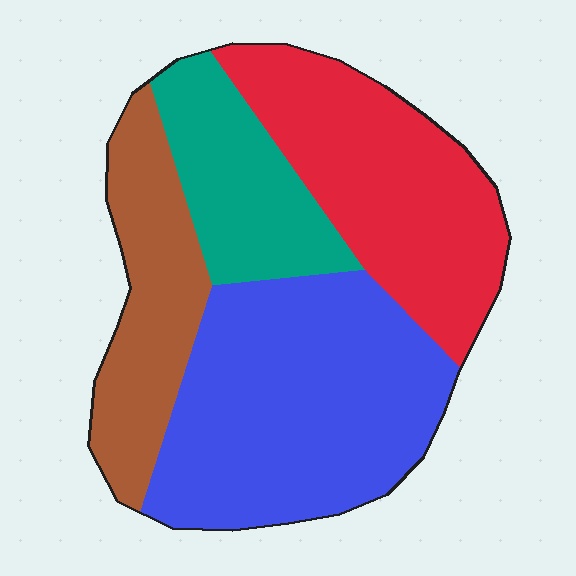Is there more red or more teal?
Red.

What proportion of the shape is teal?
Teal takes up less than a quarter of the shape.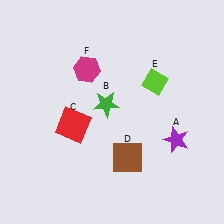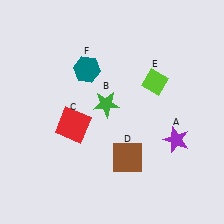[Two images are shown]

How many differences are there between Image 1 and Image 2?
There is 1 difference between the two images.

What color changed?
The hexagon (F) changed from magenta in Image 1 to teal in Image 2.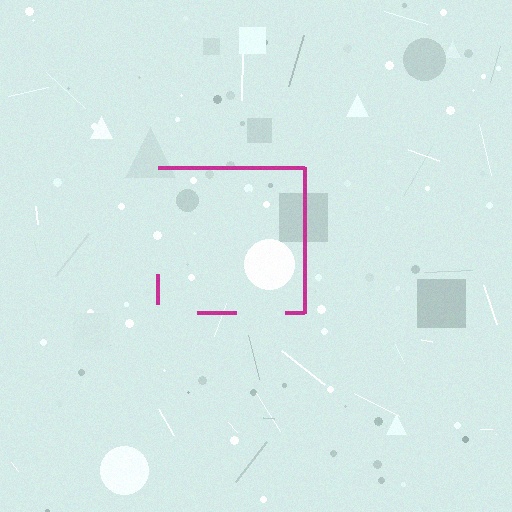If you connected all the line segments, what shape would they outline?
They would outline a square.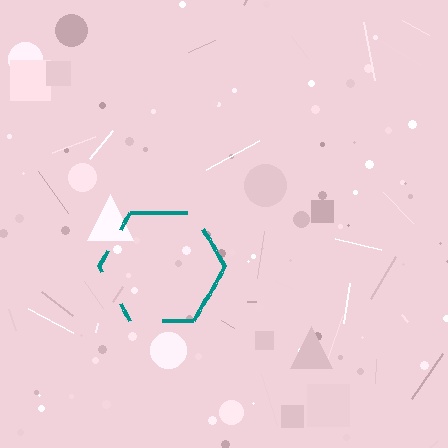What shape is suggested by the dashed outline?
The dashed outline suggests a hexagon.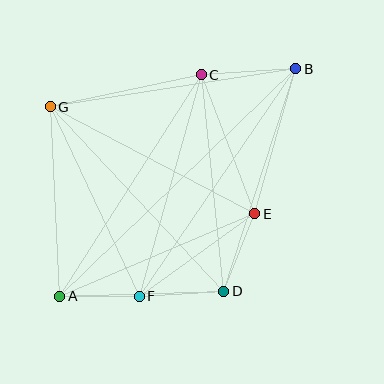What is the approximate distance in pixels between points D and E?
The distance between D and E is approximately 84 pixels.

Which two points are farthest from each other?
Points A and B are farthest from each other.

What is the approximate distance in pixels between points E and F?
The distance between E and F is approximately 142 pixels.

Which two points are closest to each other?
Points A and F are closest to each other.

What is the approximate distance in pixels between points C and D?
The distance between C and D is approximately 218 pixels.